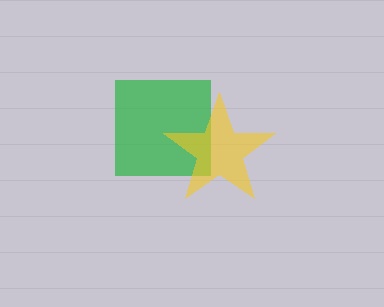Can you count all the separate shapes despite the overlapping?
Yes, there are 2 separate shapes.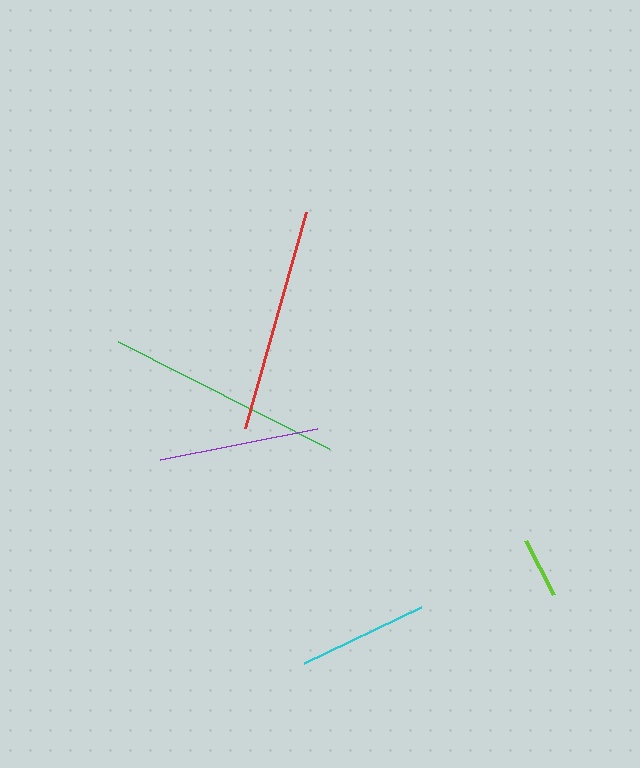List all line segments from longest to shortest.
From longest to shortest: green, red, purple, cyan, lime.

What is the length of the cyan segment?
The cyan segment is approximately 130 pixels long.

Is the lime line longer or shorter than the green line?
The green line is longer than the lime line.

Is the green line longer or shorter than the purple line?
The green line is longer than the purple line.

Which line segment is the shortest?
The lime line is the shortest at approximately 60 pixels.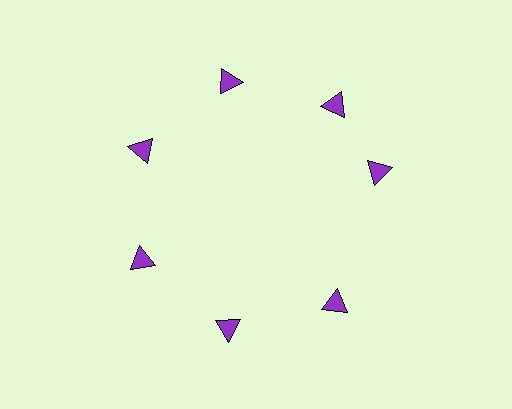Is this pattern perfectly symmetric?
No. The 7 purple triangles are arranged in a ring, but one element near the 3 o'clock position is rotated out of alignment along the ring, breaking the 7-fold rotational symmetry.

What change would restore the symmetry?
The symmetry would be restored by rotating it back into even spacing with its neighbors so that all 7 triangles sit at equal angles and equal distance from the center.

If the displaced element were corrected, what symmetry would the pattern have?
It would have 7-fold rotational symmetry — the pattern would map onto itself every 51 degrees.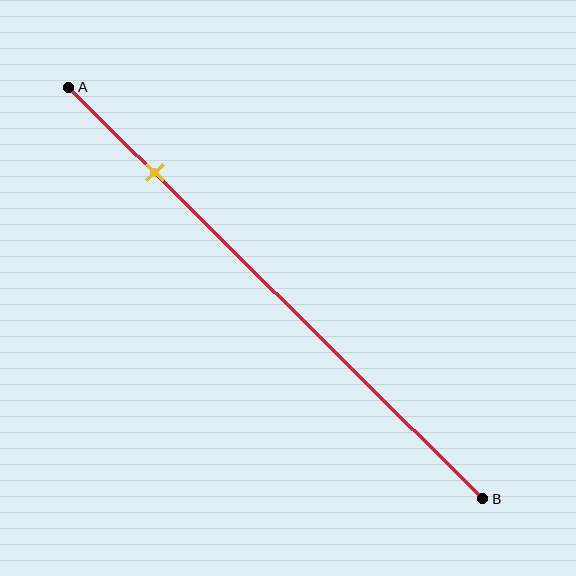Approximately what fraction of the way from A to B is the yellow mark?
The yellow mark is approximately 20% of the way from A to B.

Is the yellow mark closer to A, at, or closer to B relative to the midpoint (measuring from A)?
The yellow mark is closer to point A than the midpoint of segment AB.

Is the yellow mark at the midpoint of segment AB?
No, the mark is at about 20% from A, not at the 50% midpoint.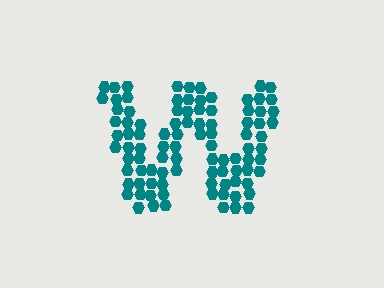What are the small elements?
The small elements are hexagons.